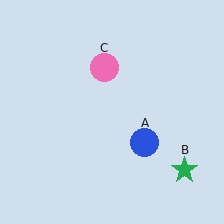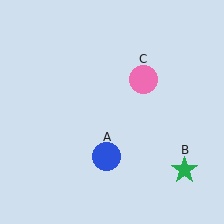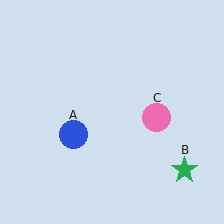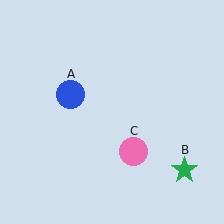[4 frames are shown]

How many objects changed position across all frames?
2 objects changed position: blue circle (object A), pink circle (object C).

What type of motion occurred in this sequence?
The blue circle (object A), pink circle (object C) rotated clockwise around the center of the scene.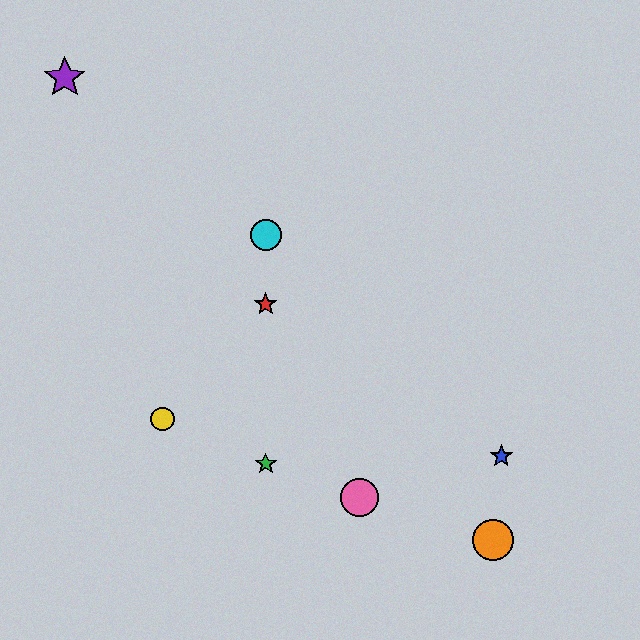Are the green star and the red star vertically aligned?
Yes, both are at x≈266.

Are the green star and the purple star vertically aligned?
No, the green star is at x≈266 and the purple star is at x≈65.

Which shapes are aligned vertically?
The red star, the green star, the cyan circle are aligned vertically.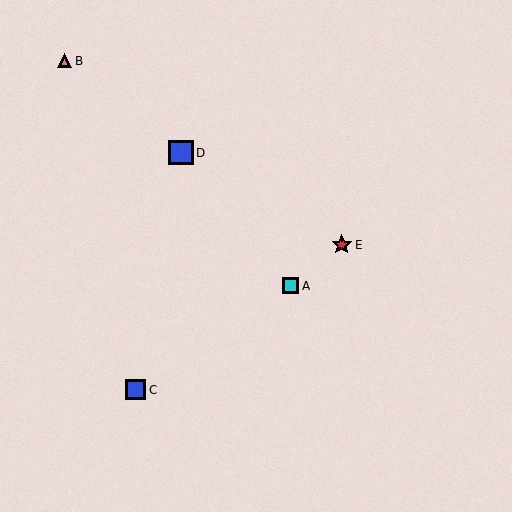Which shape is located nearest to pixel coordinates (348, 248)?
The red star (labeled E) at (342, 245) is nearest to that location.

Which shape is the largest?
The blue square (labeled D) is the largest.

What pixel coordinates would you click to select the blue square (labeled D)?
Click at (181, 153) to select the blue square D.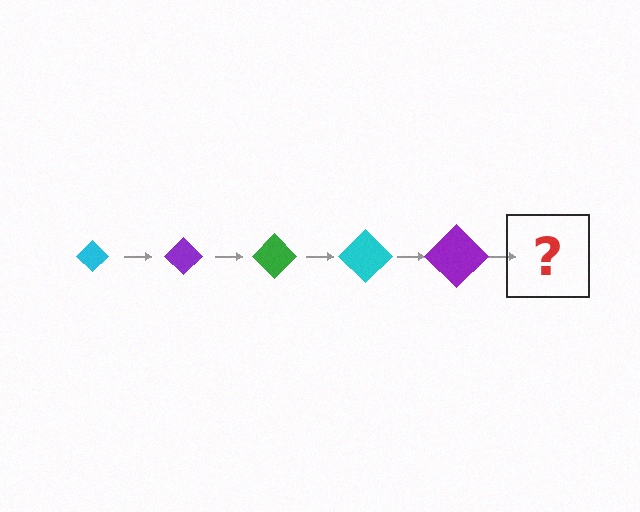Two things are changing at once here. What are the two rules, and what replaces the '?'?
The two rules are that the diamond grows larger each step and the color cycles through cyan, purple, and green. The '?' should be a green diamond, larger than the previous one.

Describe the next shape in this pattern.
It should be a green diamond, larger than the previous one.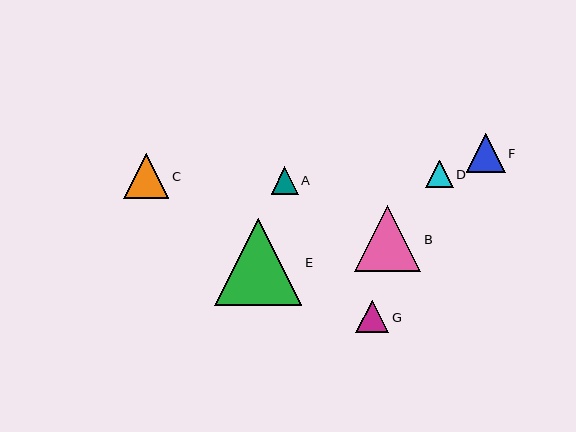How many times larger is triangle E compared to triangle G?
Triangle E is approximately 2.7 times the size of triangle G.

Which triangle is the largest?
Triangle E is the largest with a size of approximately 87 pixels.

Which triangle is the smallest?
Triangle A is the smallest with a size of approximately 27 pixels.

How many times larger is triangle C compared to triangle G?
Triangle C is approximately 1.4 times the size of triangle G.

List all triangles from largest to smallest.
From largest to smallest: E, B, C, F, G, D, A.